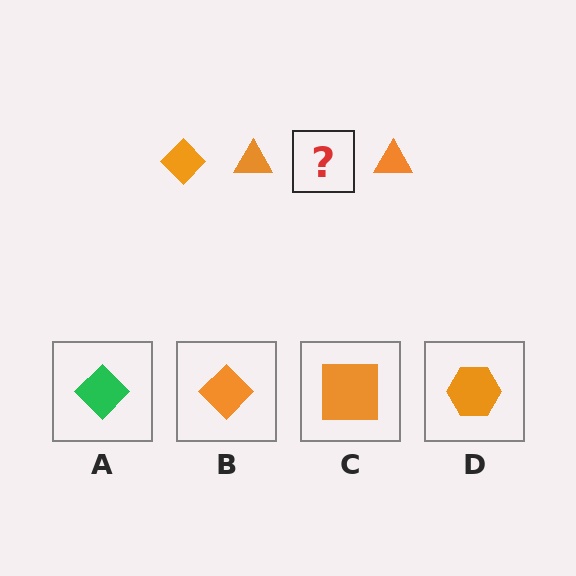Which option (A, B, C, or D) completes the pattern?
B.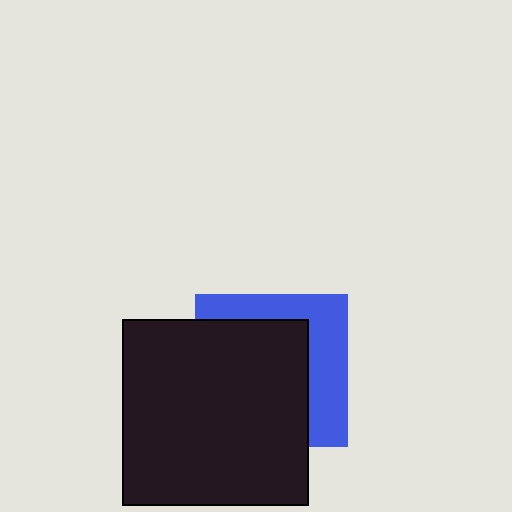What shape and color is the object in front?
The object in front is a black square.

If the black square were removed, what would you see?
You would see the complete blue square.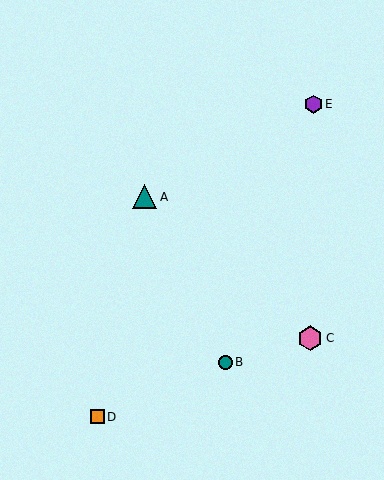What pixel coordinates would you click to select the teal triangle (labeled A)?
Click at (145, 197) to select the teal triangle A.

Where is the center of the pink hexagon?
The center of the pink hexagon is at (310, 338).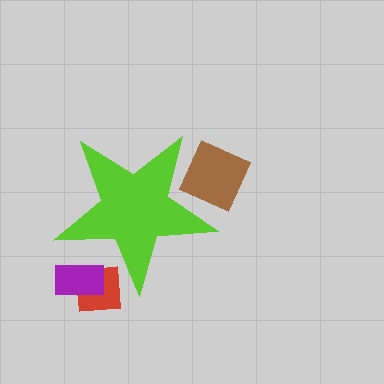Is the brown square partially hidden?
Yes, the brown square is partially hidden behind the lime star.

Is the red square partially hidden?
Yes, the red square is partially hidden behind the lime star.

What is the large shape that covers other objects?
A lime star.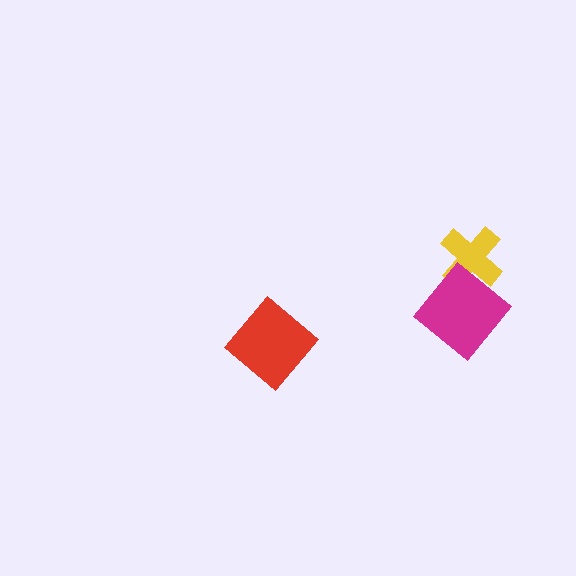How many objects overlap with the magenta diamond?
1 object overlaps with the magenta diamond.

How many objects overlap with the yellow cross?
1 object overlaps with the yellow cross.